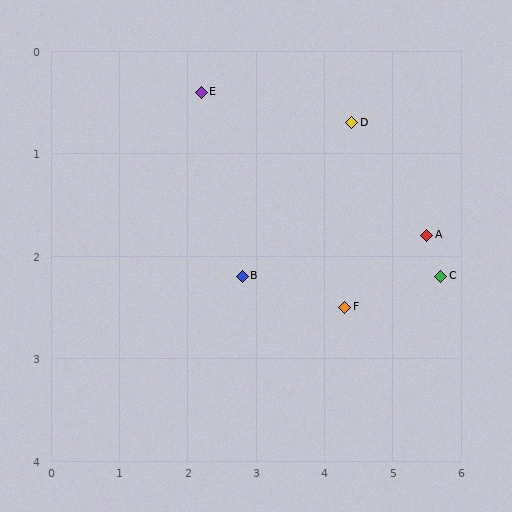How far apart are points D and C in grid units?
Points D and C are about 2.0 grid units apart.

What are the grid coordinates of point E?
Point E is at approximately (2.2, 0.4).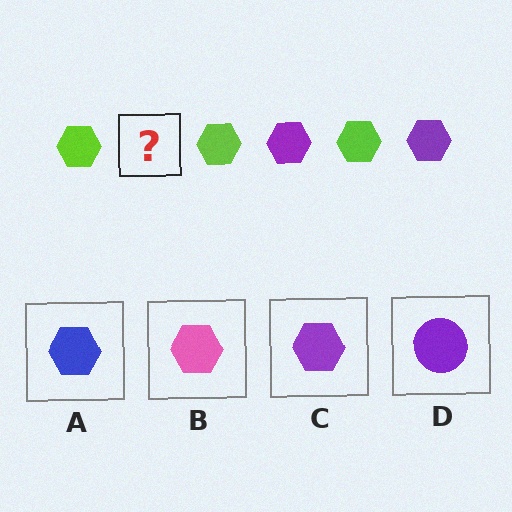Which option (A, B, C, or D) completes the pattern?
C.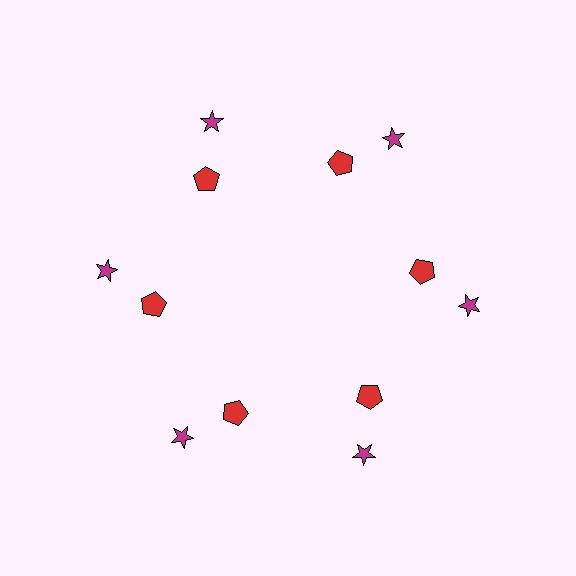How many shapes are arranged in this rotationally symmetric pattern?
There are 12 shapes, arranged in 6 groups of 2.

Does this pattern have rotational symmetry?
Yes, this pattern has 6-fold rotational symmetry. It looks the same after rotating 60 degrees around the center.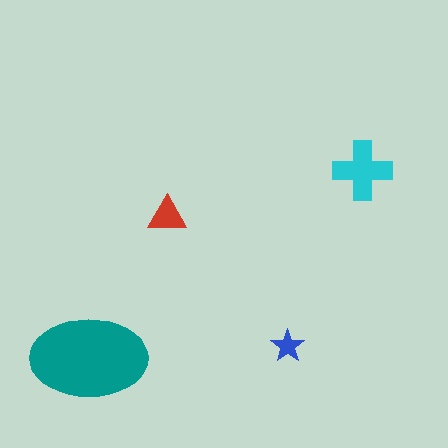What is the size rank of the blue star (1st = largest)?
4th.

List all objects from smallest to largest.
The blue star, the red triangle, the cyan cross, the teal ellipse.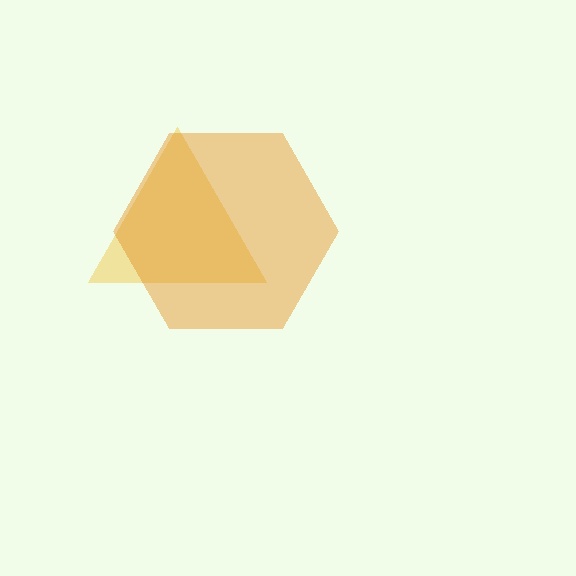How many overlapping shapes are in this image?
There are 2 overlapping shapes in the image.